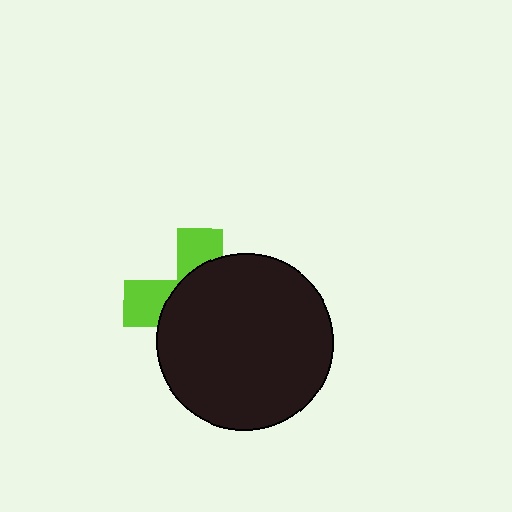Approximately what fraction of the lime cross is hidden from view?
Roughly 69% of the lime cross is hidden behind the black circle.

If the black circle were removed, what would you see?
You would see the complete lime cross.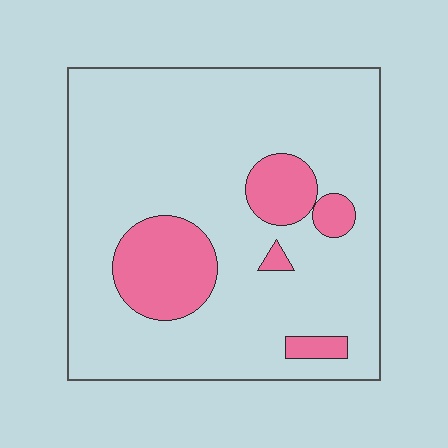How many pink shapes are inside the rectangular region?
5.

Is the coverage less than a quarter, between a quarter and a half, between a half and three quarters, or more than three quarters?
Less than a quarter.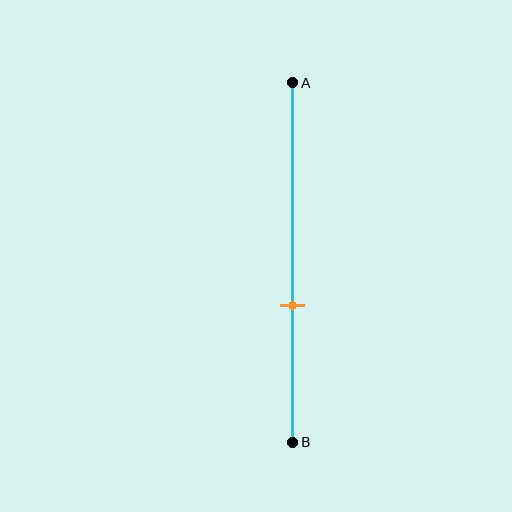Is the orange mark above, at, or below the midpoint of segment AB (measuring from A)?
The orange mark is below the midpoint of segment AB.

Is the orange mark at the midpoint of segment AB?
No, the mark is at about 60% from A, not at the 50% midpoint.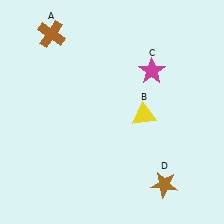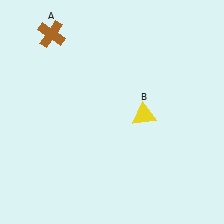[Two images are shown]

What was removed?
The magenta star (C), the brown star (D) were removed in Image 2.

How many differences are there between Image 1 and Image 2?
There are 2 differences between the two images.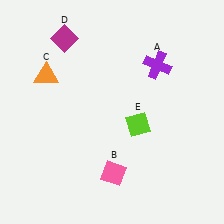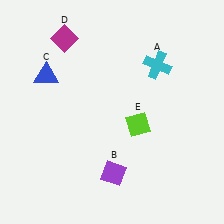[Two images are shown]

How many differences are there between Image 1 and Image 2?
There are 3 differences between the two images.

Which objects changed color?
A changed from purple to cyan. B changed from pink to purple. C changed from orange to blue.